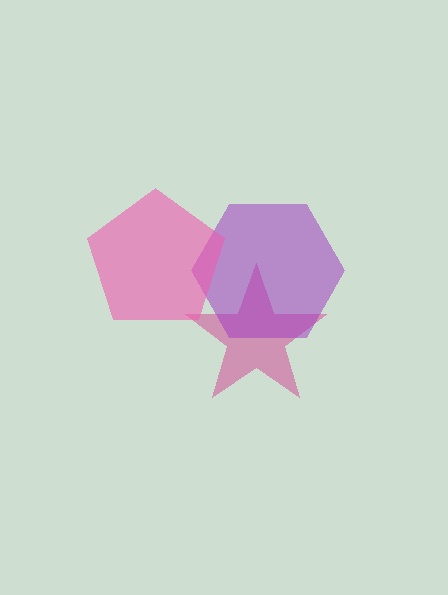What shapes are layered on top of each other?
The layered shapes are: a magenta star, a purple hexagon, a pink pentagon.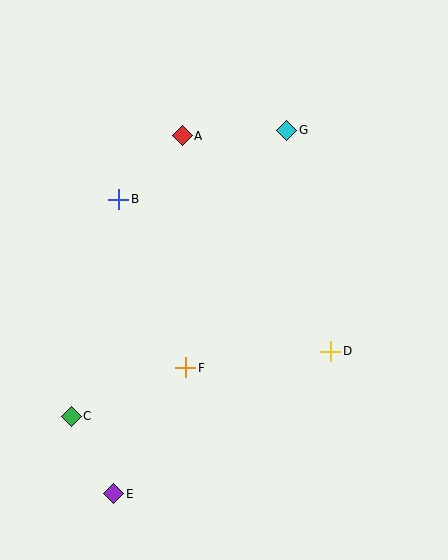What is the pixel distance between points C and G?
The distance between C and G is 358 pixels.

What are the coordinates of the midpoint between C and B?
The midpoint between C and B is at (95, 308).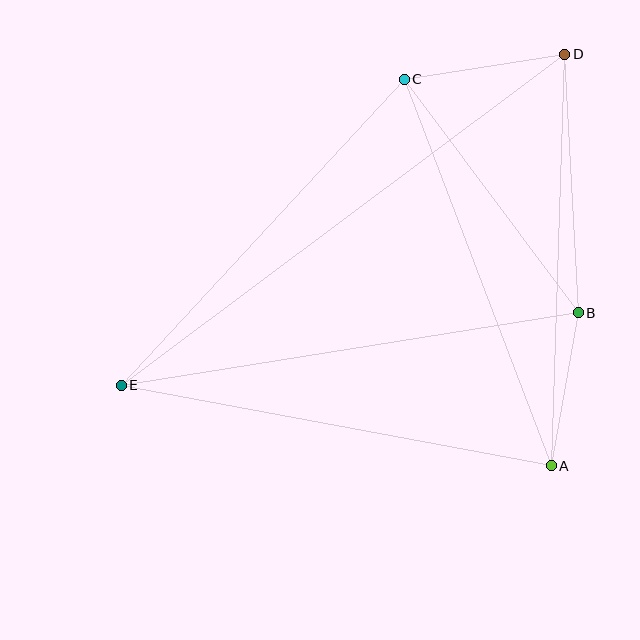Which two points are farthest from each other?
Points D and E are farthest from each other.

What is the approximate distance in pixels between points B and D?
The distance between B and D is approximately 259 pixels.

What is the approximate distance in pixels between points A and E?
The distance between A and E is approximately 438 pixels.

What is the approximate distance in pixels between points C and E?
The distance between C and E is approximately 417 pixels.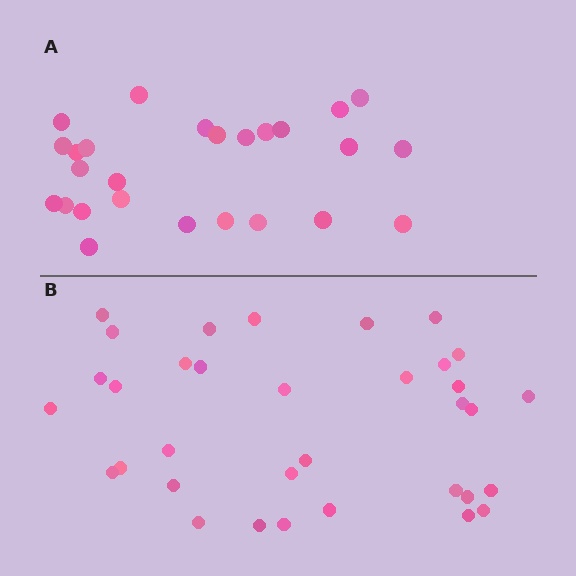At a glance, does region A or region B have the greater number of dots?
Region B (the bottom region) has more dots.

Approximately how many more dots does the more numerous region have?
Region B has roughly 8 or so more dots than region A.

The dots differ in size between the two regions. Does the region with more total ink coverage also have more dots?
No. Region A has more total ink coverage because its dots are larger, but region B actually contains more individual dots. Total area can be misleading — the number of items is what matters here.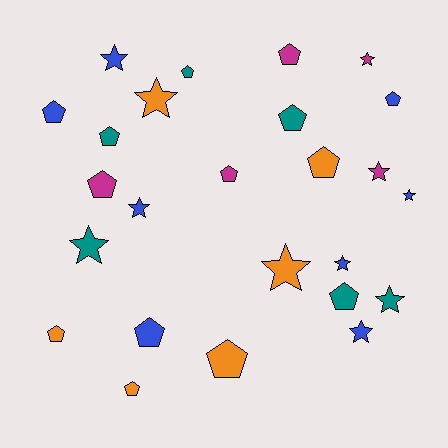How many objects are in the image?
There are 25 objects.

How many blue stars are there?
There are 5 blue stars.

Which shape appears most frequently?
Pentagon, with 14 objects.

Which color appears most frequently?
Blue, with 8 objects.